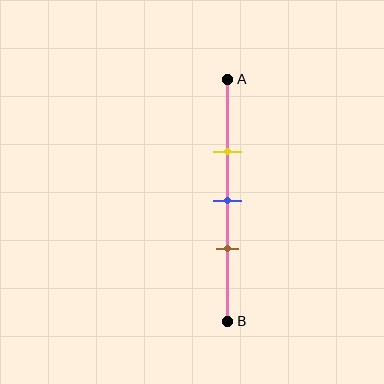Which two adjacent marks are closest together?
The blue and brown marks are the closest adjacent pair.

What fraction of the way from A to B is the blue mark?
The blue mark is approximately 50% (0.5) of the way from A to B.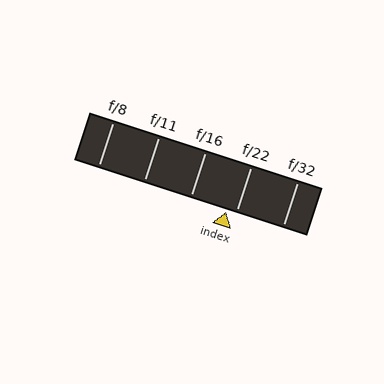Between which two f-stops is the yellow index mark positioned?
The index mark is between f/16 and f/22.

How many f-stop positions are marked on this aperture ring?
There are 5 f-stop positions marked.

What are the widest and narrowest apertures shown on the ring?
The widest aperture shown is f/8 and the narrowest is f/32.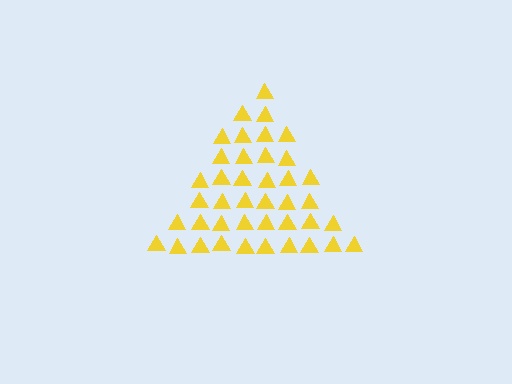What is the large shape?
The large shape is a triangle.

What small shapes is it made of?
It is made of small triangles.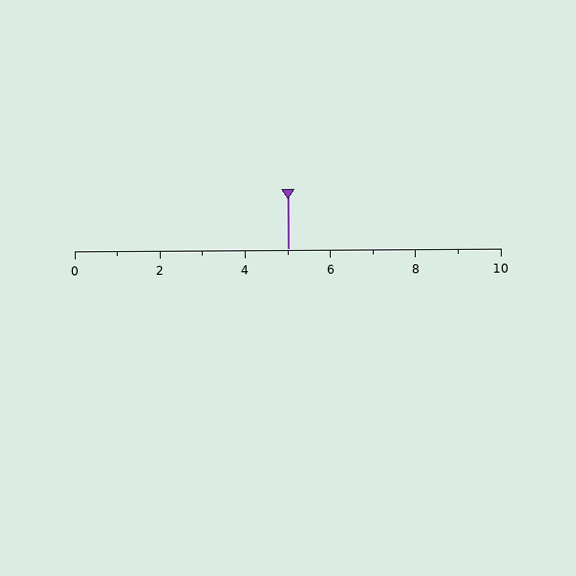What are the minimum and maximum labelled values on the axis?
The axis runs from 0 to 10.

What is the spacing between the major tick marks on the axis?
The major ticks are spaced 2 apart.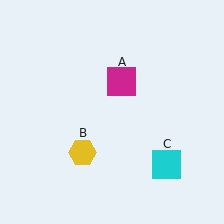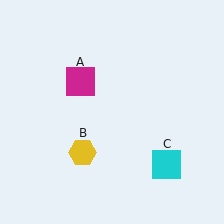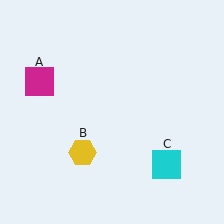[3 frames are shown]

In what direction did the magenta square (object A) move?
The magenta square (object A) moved left.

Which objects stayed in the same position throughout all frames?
Yellow hexagon (object B) and cyan square (object C) remained stationary.